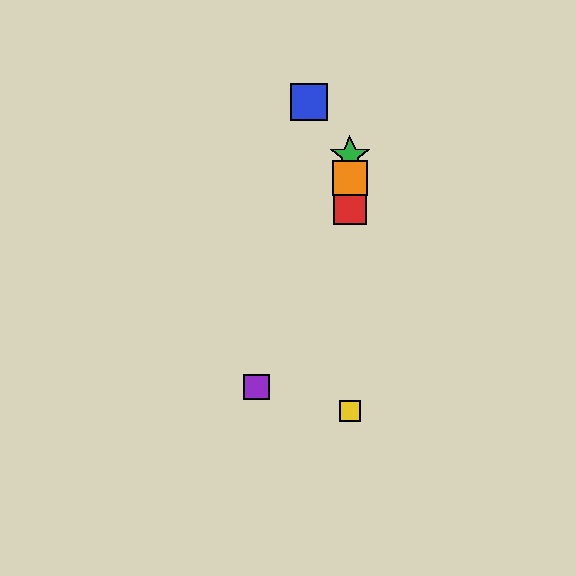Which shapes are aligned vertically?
The red square, the green star, the yellow square, the orange square are aligned vertically.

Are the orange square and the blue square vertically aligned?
No, the orange square is at x≈350 and the blue square is at x≈309.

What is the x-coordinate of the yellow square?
The yellow square is at x≈350.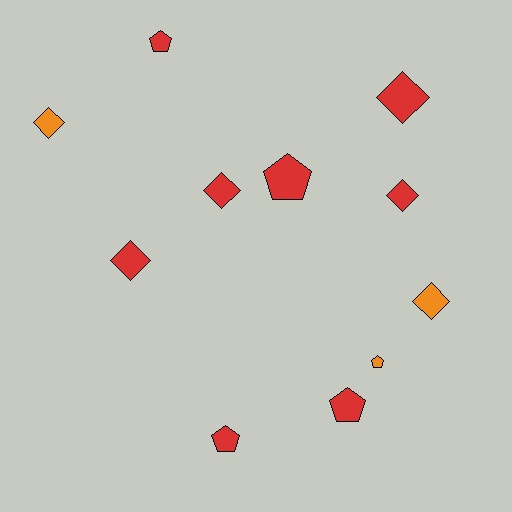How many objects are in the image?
There are 11 objects.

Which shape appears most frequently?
Diamond, with 6 objects.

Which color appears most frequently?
Red, with 8 objects.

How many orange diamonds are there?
There are 2 orange diamonds.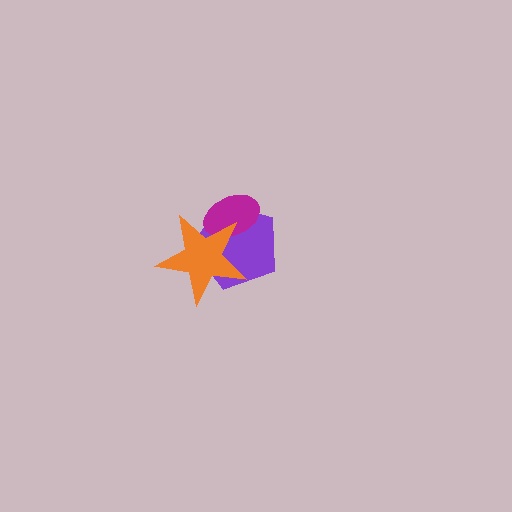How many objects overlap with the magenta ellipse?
2 objects overlap with the magenta ellipse.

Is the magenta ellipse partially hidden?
Yes, it is partially covered by another shape.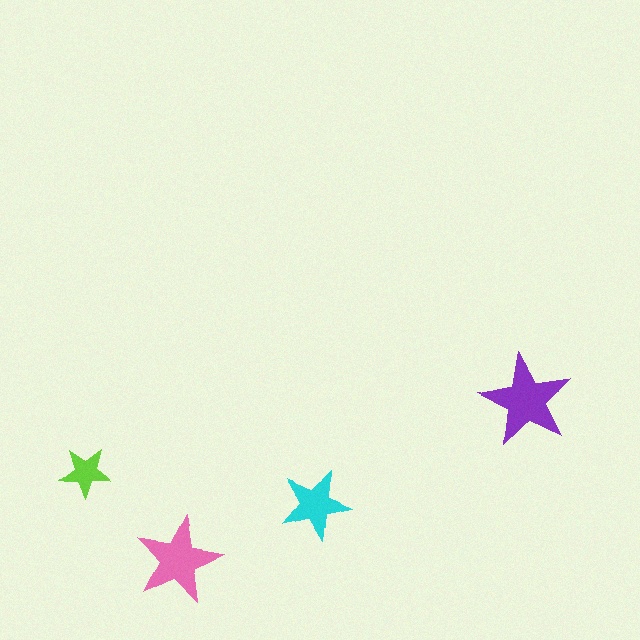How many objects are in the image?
There are 4 objects in the image.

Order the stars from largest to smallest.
the purple one, the pink one, the cyan one, the lime one.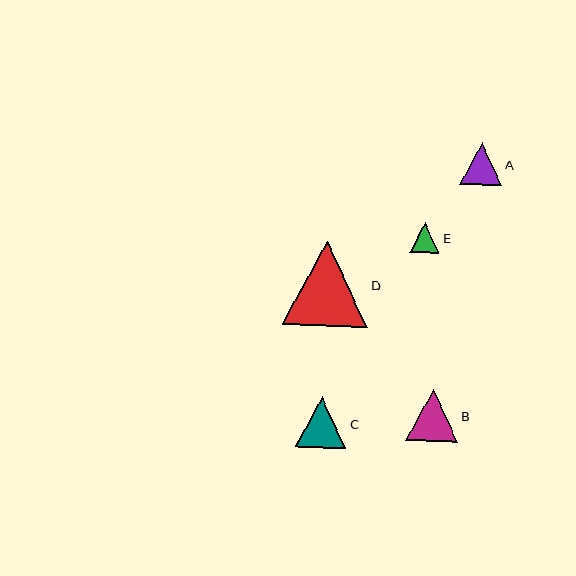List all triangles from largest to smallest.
From largest to smallest: D, B, C, A, E.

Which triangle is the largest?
Triangle D is the largest with a size of approximately 85 pixels.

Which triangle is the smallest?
Triangle E is the smallest with a size of approximately 30 pixels.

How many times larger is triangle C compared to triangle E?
Triangle C is approximately 1.7 times the size of triangle E.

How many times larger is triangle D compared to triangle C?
Triangle D is approximately 1.7 times the size of triangle C.